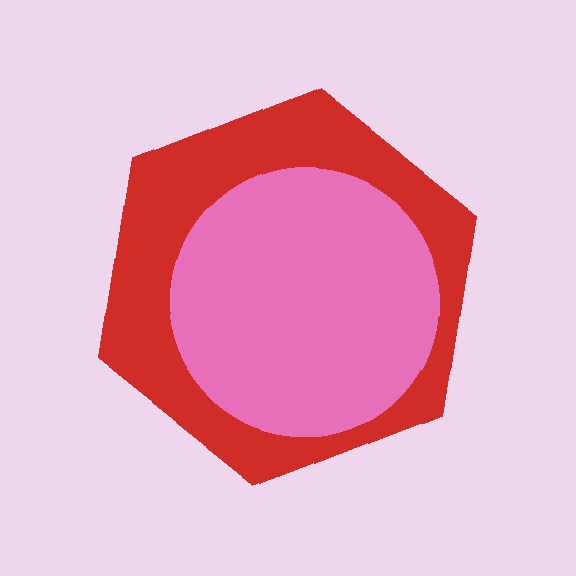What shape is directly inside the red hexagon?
The pink circle.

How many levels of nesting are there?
2.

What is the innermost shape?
The pink circle.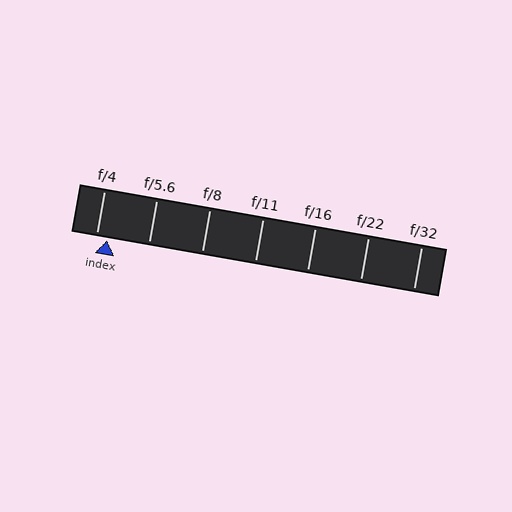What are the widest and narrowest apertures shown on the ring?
The widest aperture shown is f/4 and the narrowest is f/32.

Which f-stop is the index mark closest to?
The index mark is closest to f/4.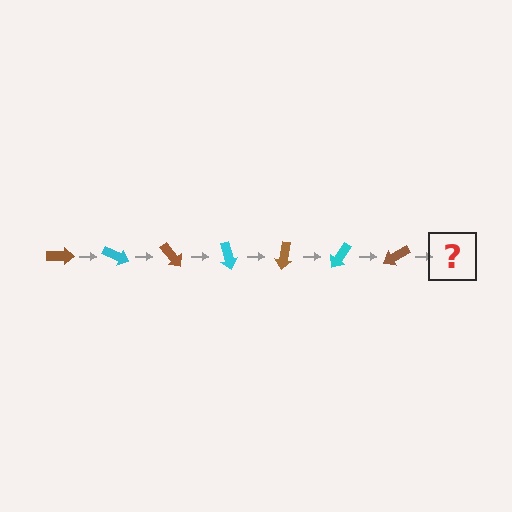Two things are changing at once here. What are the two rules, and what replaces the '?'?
The two rules are that it rotates 25 degrees each step and the color cycles through brown and cyan. The '?' should be a cyan arrow, rotated 175 degrees from the start.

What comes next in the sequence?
The next element should be a cyan arrow, rotated 175 degrees from the start.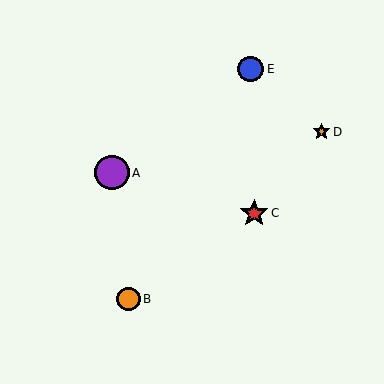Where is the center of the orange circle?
The center of the orange circle is at (128, 299).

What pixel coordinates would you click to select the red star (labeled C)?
Click at (254, 213) to select the red star C.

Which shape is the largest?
The purple circle (labeled A) is the largest.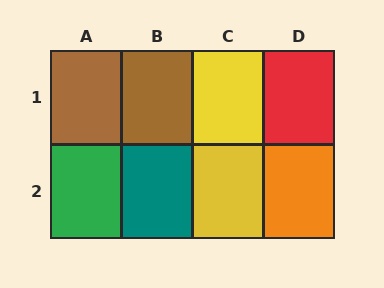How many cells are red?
1 cell is red.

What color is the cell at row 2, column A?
Green.